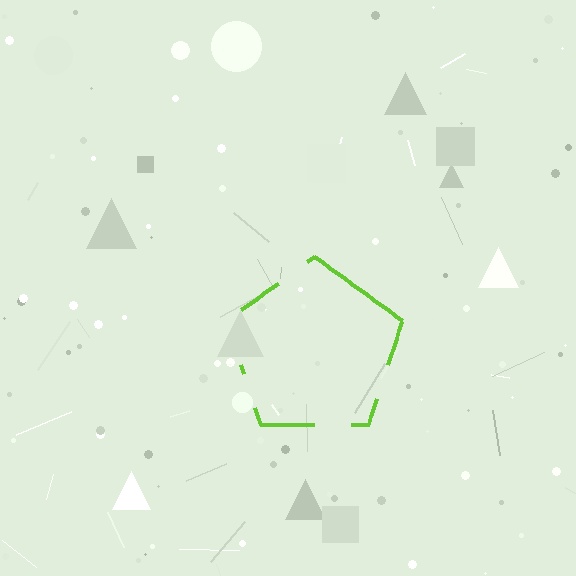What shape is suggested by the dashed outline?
The dashed outline suggests a pentagon.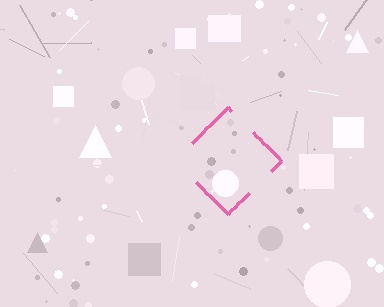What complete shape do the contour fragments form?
The contour fragments form a diamond.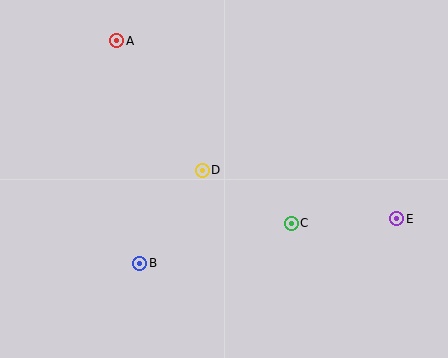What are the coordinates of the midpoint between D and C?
The midpoint between D and C is at (247, 197).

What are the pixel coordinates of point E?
Point E is at (397, 219).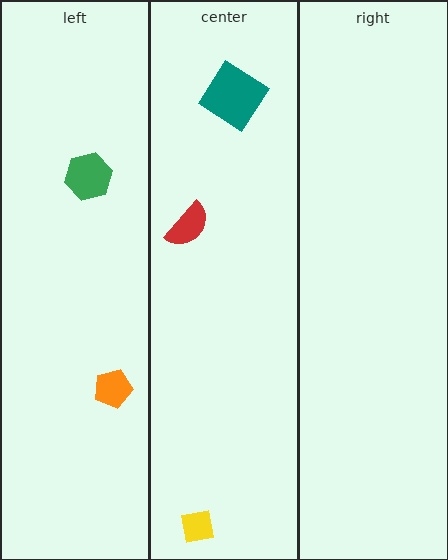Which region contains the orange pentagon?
The left region.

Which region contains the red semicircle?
The center region.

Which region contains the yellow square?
The center region.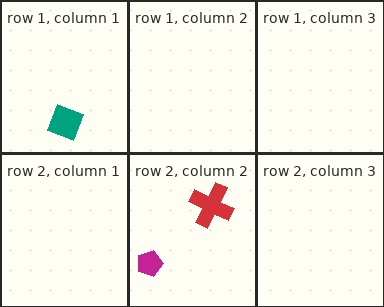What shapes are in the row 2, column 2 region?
The magenta pentagon, the red cross.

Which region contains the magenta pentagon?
The row 2, column 2 region.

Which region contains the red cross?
The row 2, column 2 region.